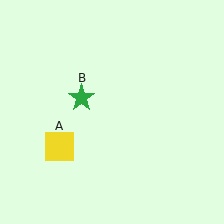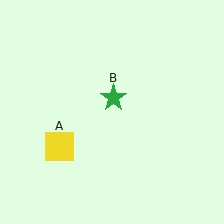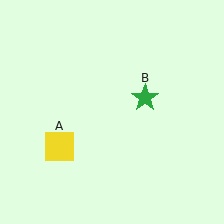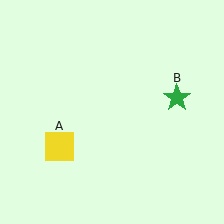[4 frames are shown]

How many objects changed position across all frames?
1 object changed position: green star (object B).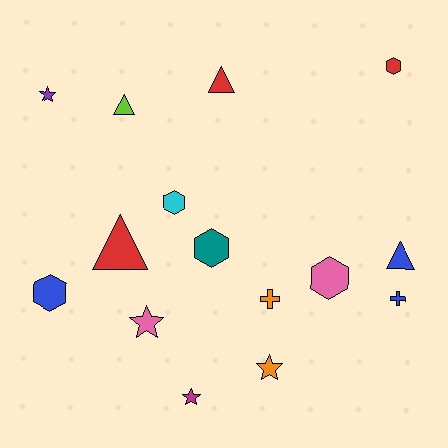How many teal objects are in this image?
There is 1 teal object.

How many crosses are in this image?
There are 2 crosses.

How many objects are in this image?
There are 15 objects.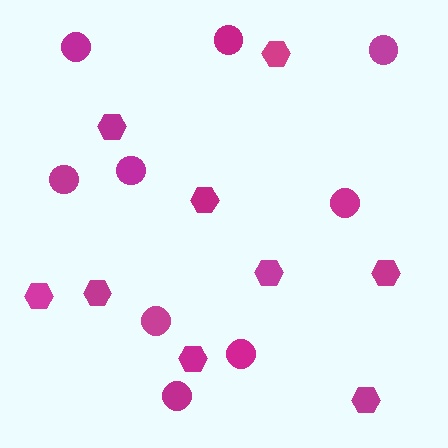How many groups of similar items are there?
There are 2 groups: one group of hexagons (9) and one group of circles (9).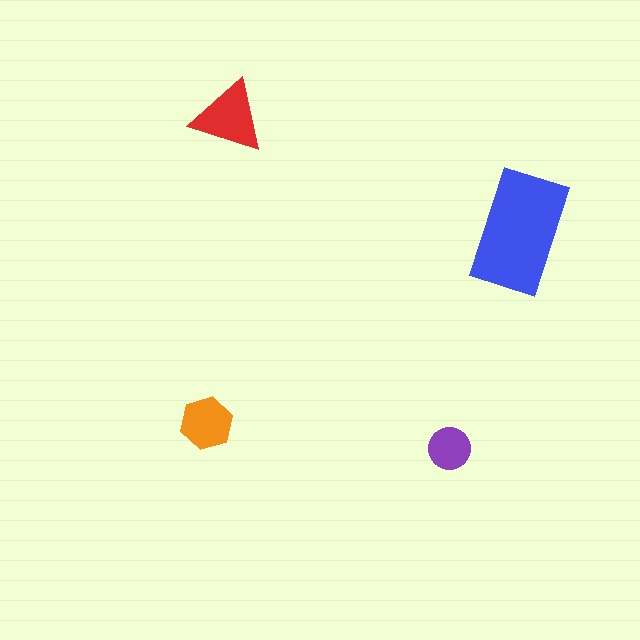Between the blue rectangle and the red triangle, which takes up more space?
The blue rectangle.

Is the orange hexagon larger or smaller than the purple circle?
Larger.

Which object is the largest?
The blue rectangle.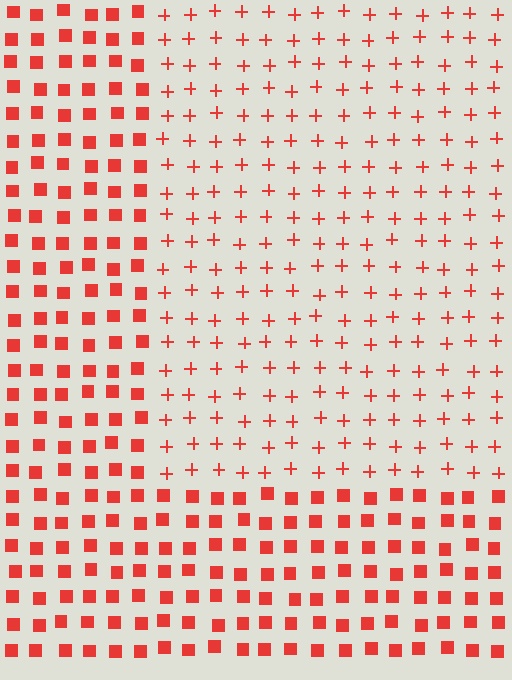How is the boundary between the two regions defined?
The boundary is defined by a change in element shape: plus signs inside vs. squares outside. All elements share the same color and spacing.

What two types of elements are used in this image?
The image uses plus signs inside the rectangle region and squares outside it.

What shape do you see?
I see a rectangle.